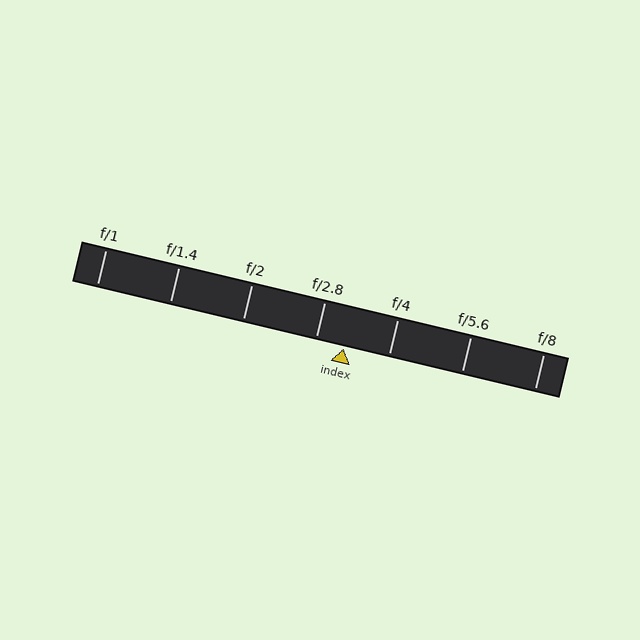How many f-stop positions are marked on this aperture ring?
There are 7 f-stop positions marked.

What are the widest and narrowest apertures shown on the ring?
The widest aperture shown is f/1 and the narrowest is f/8.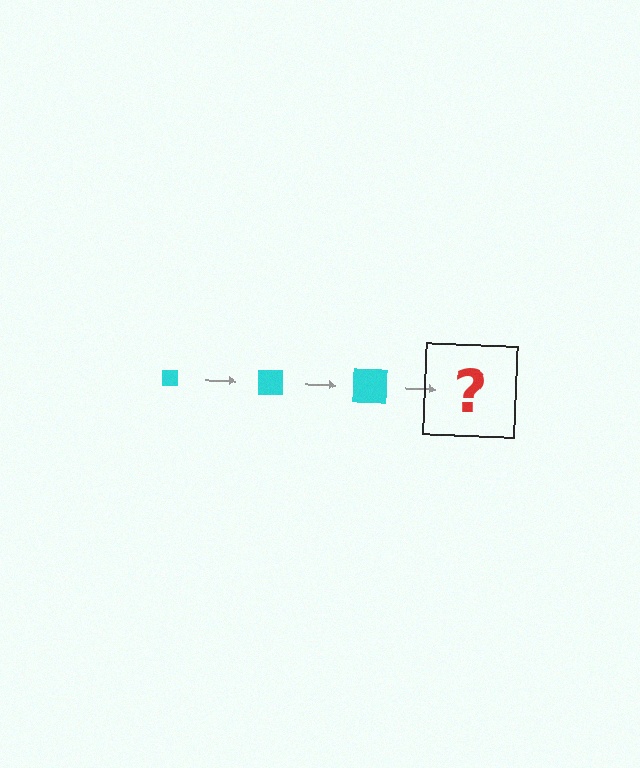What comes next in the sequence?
The next element should be a cyan square, larger than the previous one.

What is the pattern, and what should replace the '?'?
The pattern is that the square gets progressively larger each step. The '?' should be a cyan square, larger than the previous one.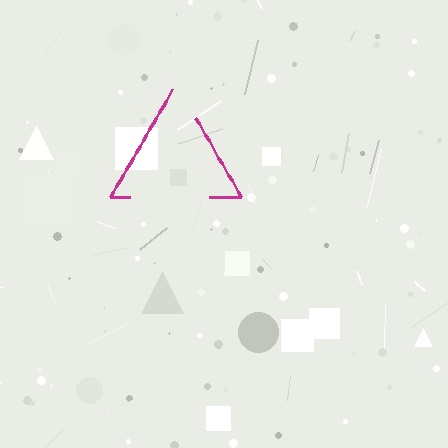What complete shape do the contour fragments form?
The contour fragments form a triangle.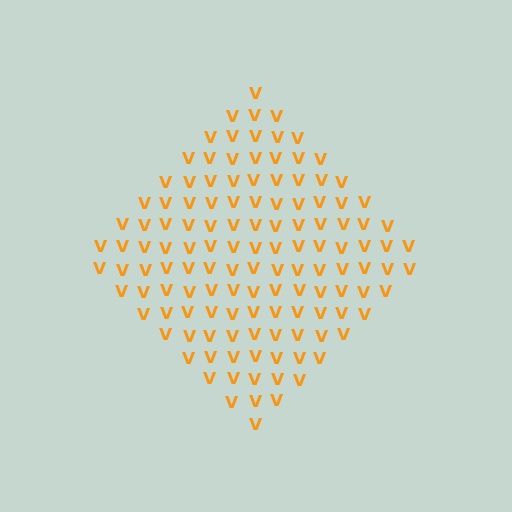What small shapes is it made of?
It is made of small letter V's.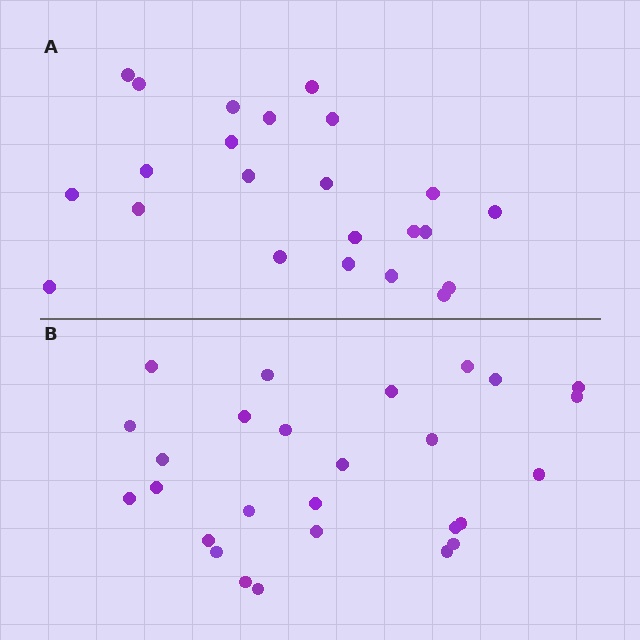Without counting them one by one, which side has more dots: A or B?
Region B (the bottom region) has more dots.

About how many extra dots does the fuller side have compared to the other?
Region B has about 4 more dots than region A.